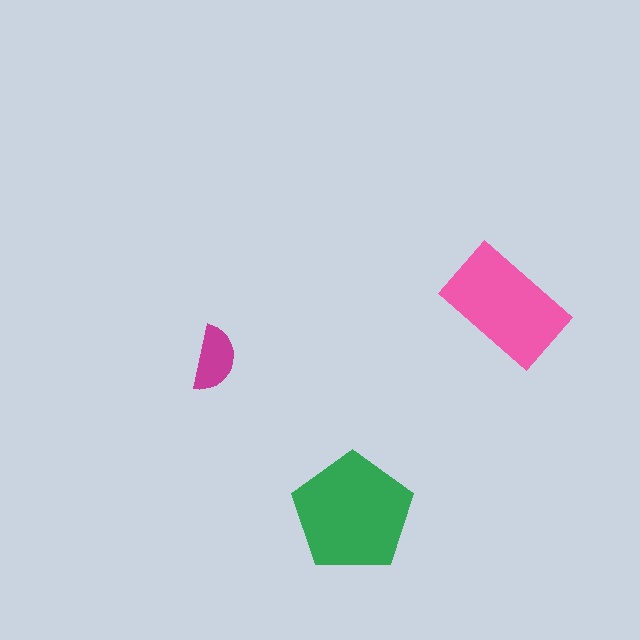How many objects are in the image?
There are 3 objects in the image.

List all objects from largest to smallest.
The green pentagon, the pink rectangle, the magenta semicircle.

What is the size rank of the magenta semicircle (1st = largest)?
3rd.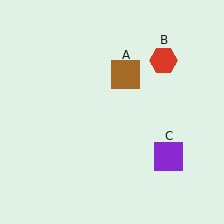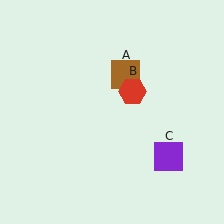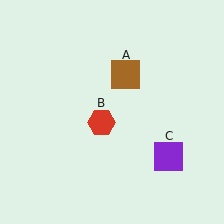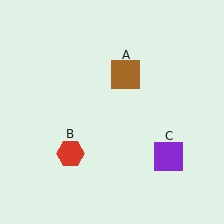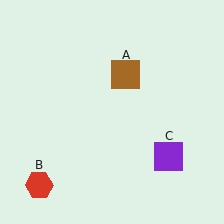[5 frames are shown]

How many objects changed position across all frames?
1 object changed position: red hexagon (object B).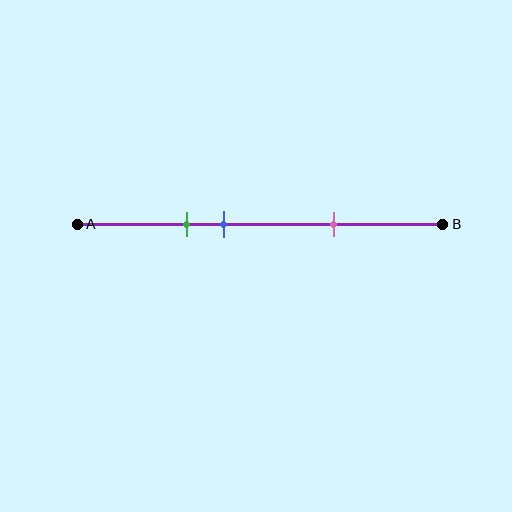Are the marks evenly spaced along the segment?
No, the marks are not evenly spaced.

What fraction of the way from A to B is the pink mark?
The pink mark is approximately 70% (0.7) of the way from A to B.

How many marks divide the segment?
There are 3 marks dividing the segment.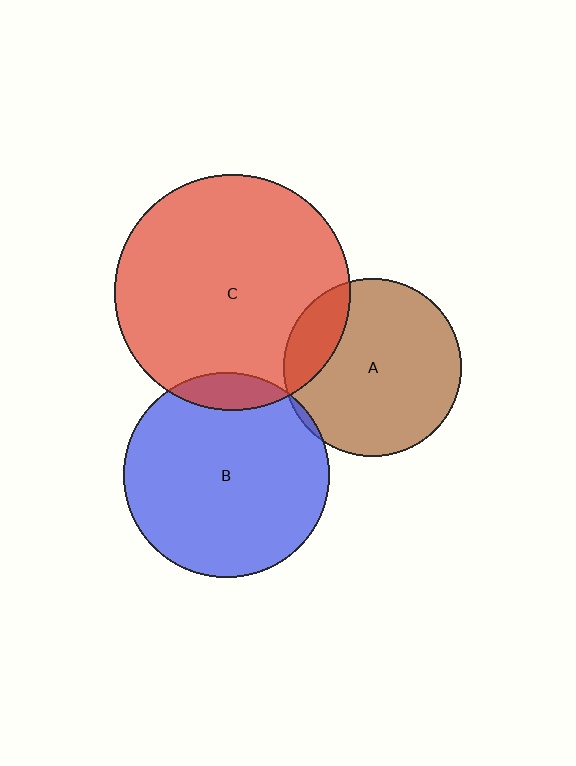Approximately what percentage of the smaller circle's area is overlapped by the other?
Approximately 10%.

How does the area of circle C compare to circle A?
Approximately 1.8 times.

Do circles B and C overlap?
Yes.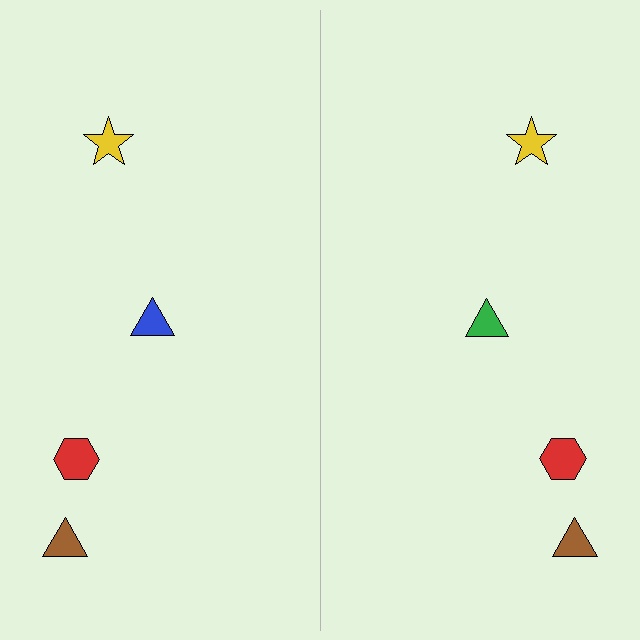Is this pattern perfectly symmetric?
No, the pattern is not perfectly symmetric. The green triangle on the right side breaks the symmetry — its mirror counterpart is blue.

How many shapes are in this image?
There are 8 shapes in this image.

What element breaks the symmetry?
The green triangle on the right side breaks the symmetry — its mirror counterpart is blue.